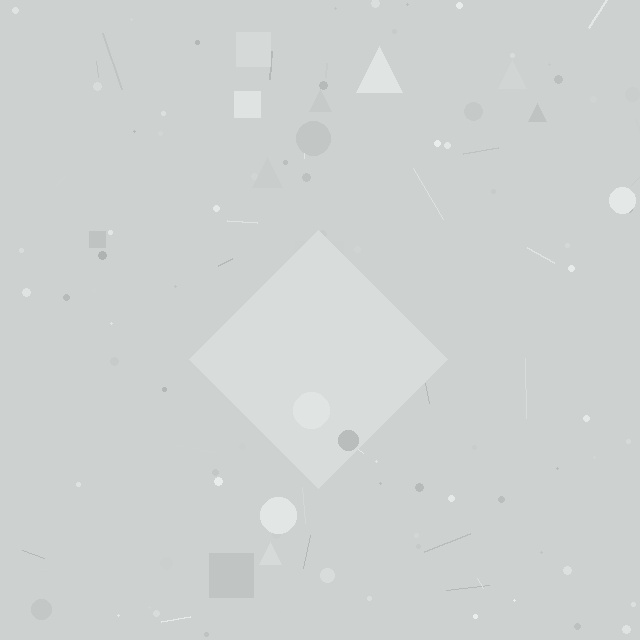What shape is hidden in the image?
A diamond is hidden in the image.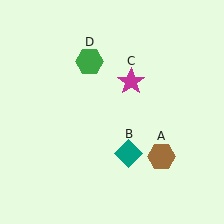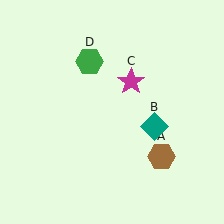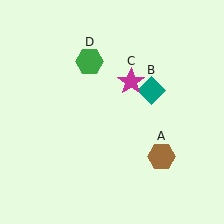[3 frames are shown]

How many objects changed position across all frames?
1 object changed position: teal diamond (object B).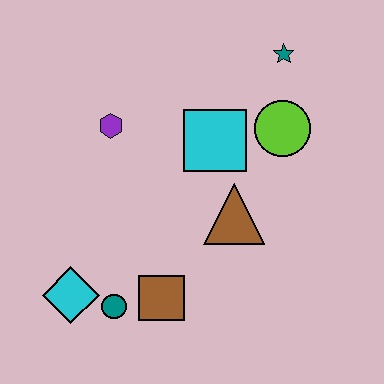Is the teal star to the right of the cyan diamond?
Yes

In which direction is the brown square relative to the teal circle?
The brown square is to the right of the teal circle.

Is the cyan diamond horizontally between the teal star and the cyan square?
No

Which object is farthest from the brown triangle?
The cyan diamond is farthest from the brown triangle.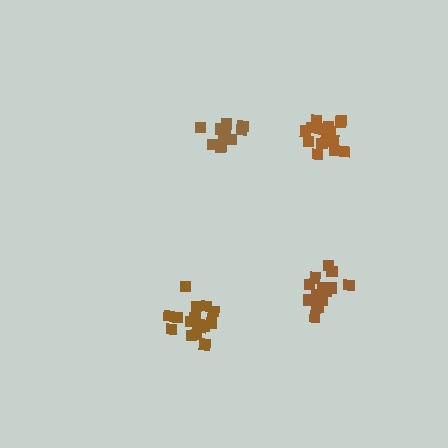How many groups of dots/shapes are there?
There are 4 groups.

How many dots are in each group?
Group 1: 17 dots, Group 2: 15 dots, Group 3: 11 dots, Group 4: 17 dots (60 total).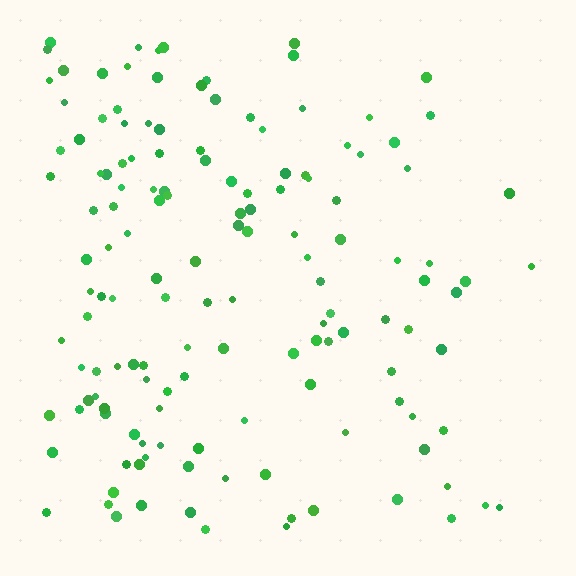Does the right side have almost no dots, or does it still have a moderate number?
Still a moderate number, just noticeably fewer than the left.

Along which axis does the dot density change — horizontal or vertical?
Horizontal.